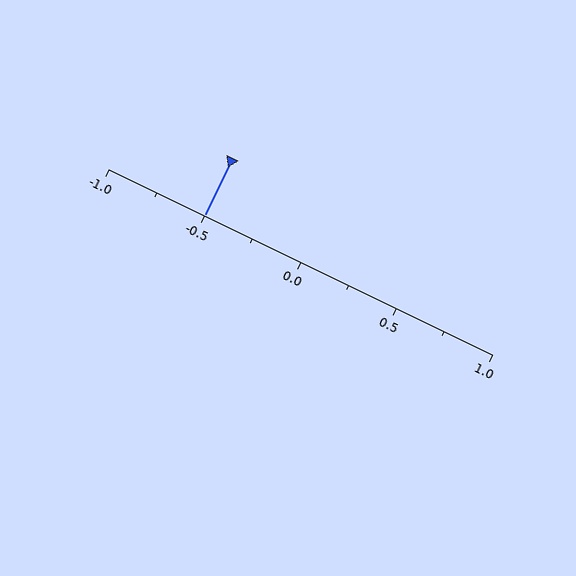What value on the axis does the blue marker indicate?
The marker indicates approximately -0.5.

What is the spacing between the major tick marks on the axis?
The major ticks are spaced 0.5 apart.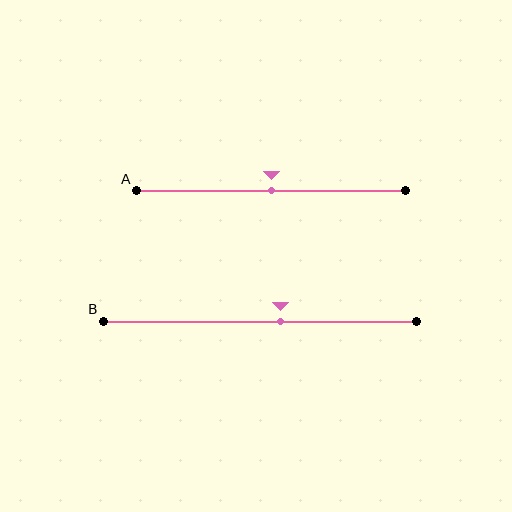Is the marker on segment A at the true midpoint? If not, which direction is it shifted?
Yes, the marker on segment A is at the true midpoint.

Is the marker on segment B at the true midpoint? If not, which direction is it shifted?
No, the marker on segment B is shifted to the right by about 7% of the segment length.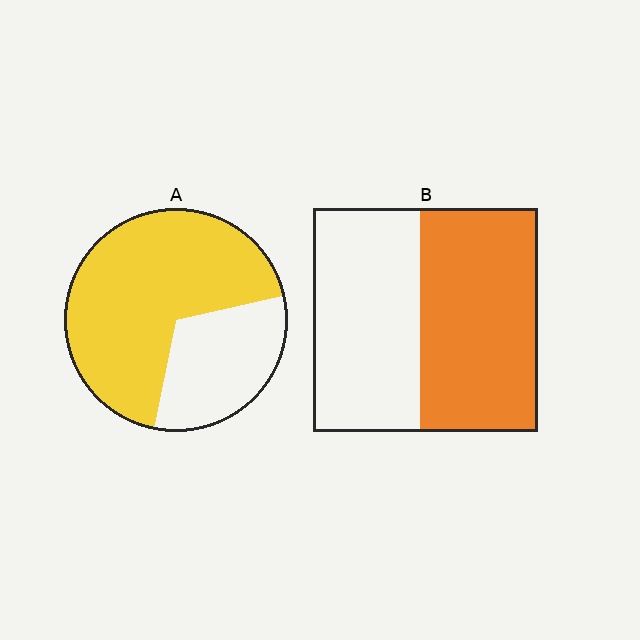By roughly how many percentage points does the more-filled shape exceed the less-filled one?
By roughly 15 percentage points (A over B).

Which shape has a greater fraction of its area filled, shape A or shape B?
Shape A.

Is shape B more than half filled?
Roughly half.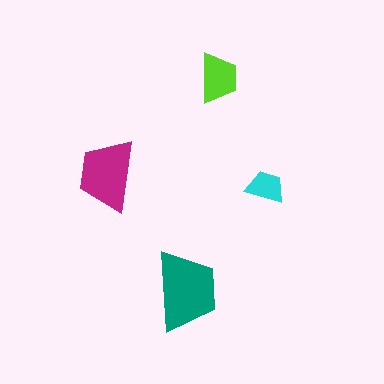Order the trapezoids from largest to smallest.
the teal one, the magenta one, the lime one, the cyan one.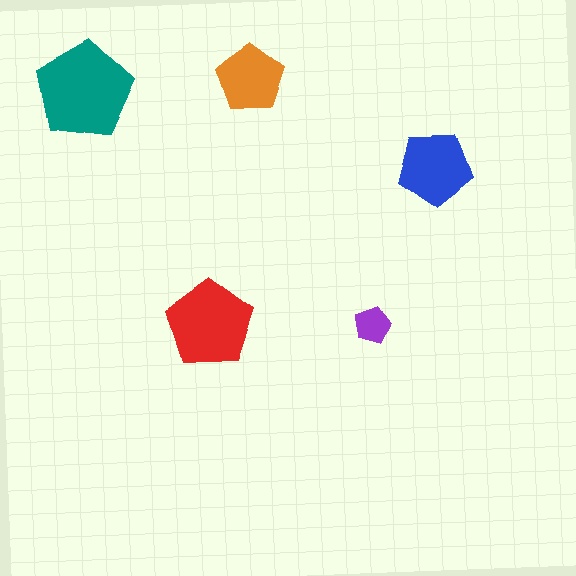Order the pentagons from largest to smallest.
the teal one, the red one, the blue one, the orange one, the purple one.